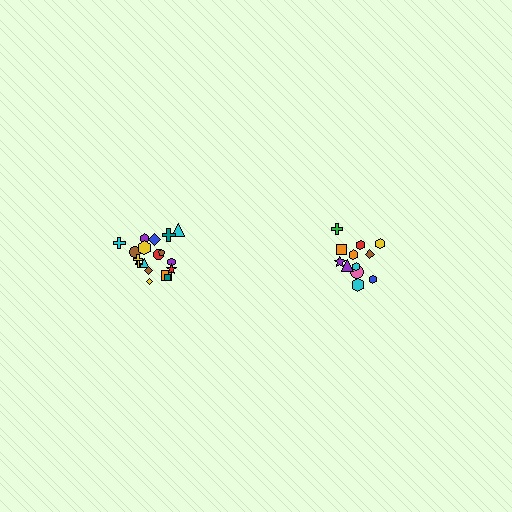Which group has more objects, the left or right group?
The left group.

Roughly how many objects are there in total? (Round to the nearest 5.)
Roughly 30 objects in total.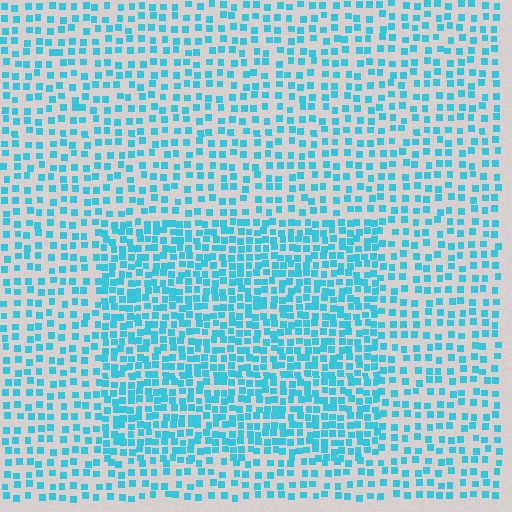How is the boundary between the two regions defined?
The boundary is defined by a change in element density (approximately 1.8x ratio). All elements are the same color, size, and shape.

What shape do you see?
I see a rectangle.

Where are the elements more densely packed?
The elements are more densely packed inside the rectangle boundary.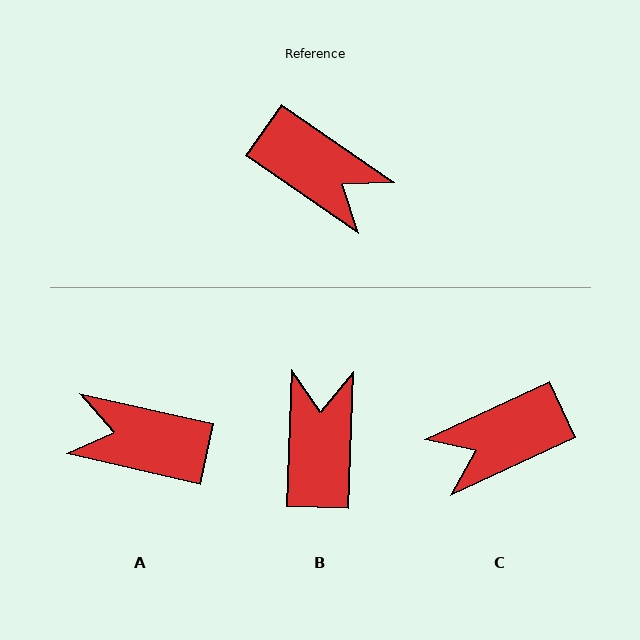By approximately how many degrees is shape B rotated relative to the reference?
Approximately 123 degrees counter-clockwise.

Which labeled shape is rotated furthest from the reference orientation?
A, about 158 degrees away.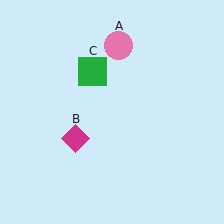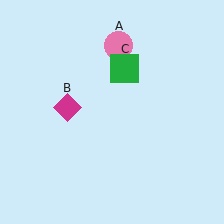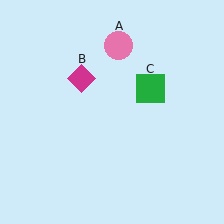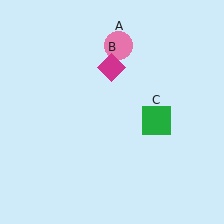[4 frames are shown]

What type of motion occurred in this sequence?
The magenta diamond (object B), green square (object C) rotated clockwise around the center of the scene.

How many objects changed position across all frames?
2 objects changed position: magenta diamond (object B), green square (object C).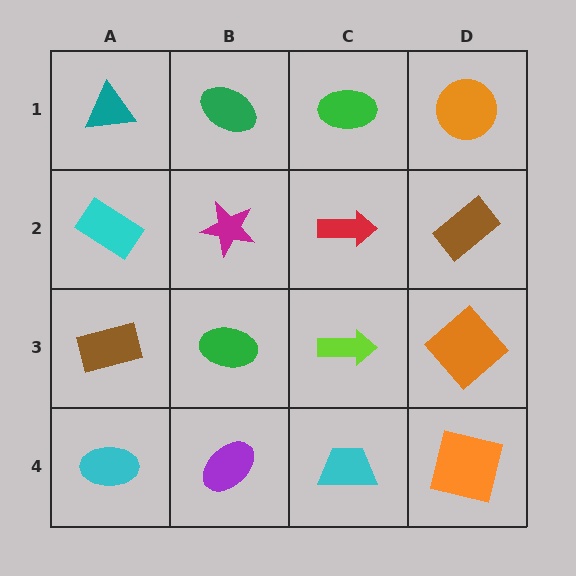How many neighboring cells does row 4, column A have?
2.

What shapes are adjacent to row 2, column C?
A green ellipse (row 1, column C), a lime arrow (row 3, column C), a magenta star (row 2, column B), a brown rectangle (row 2, column D).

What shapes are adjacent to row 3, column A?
A cyan rectangle (row 2, column A), a cyan ellipse (row 4, column A), a green ellipse (row 3, column B).